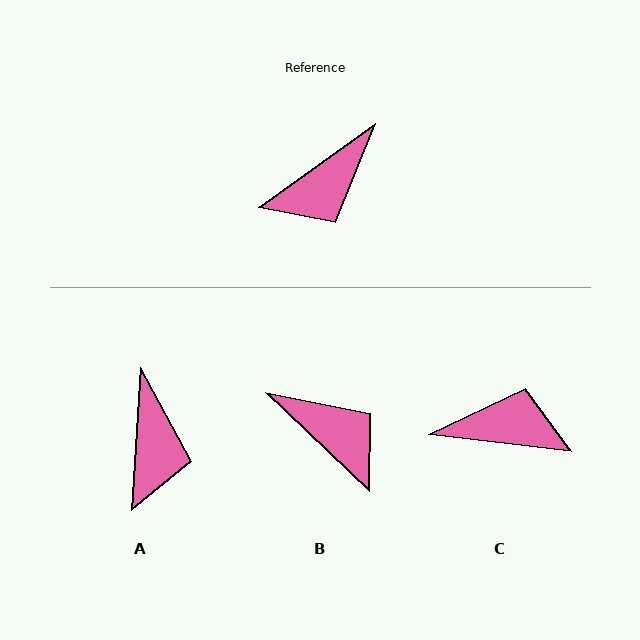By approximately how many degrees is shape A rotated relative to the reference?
Approximately 51 degrees counter-clockwise.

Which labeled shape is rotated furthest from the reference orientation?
C, about 138 degrees away.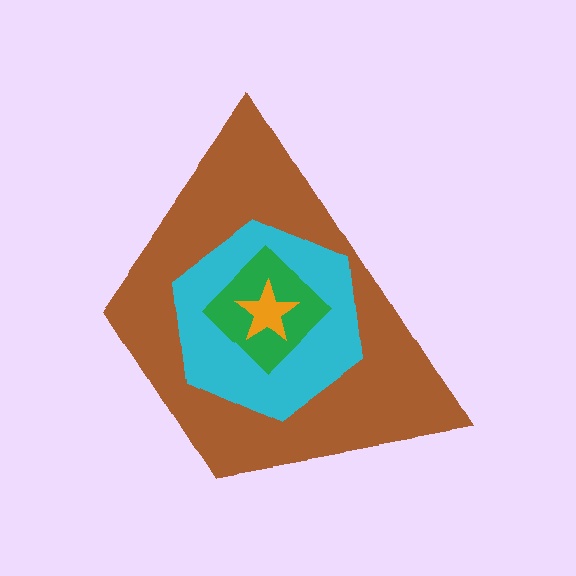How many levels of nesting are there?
4.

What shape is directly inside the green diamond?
The orange star.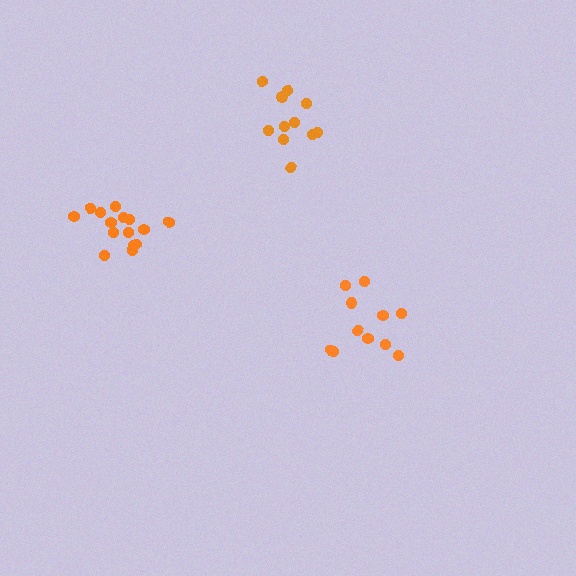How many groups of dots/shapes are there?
There are 3 groups.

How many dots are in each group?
Group 1: 11 dots, Group 2: 11 dots, Group 3: 15 dots (37 total).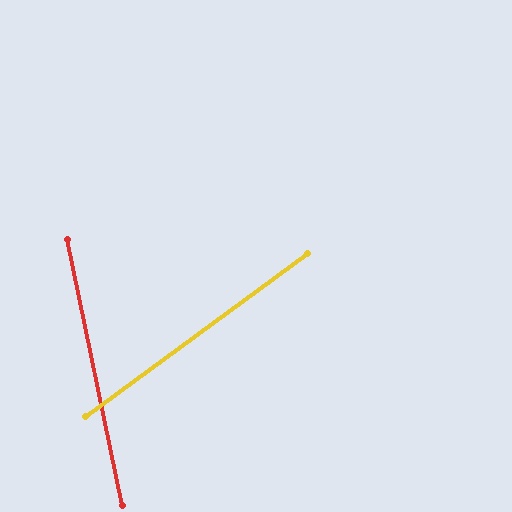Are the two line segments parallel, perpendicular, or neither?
Neither parallel nor perpendicular — they differ by about 65°.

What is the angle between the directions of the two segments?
Approximately 65 degrees.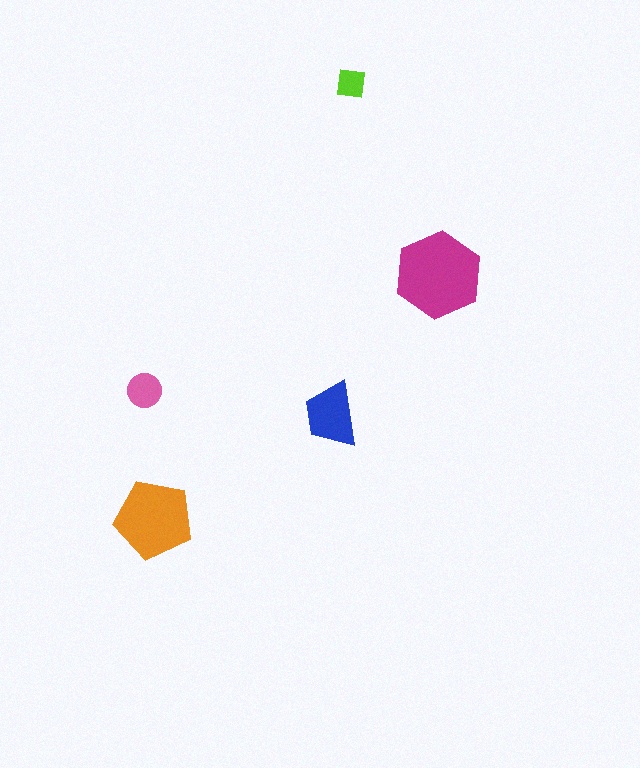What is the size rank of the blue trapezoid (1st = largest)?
3rd.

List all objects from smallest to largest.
The lime square, the pink circle, the blue trapezoid, the orange pentagon, the magenta hexagon.